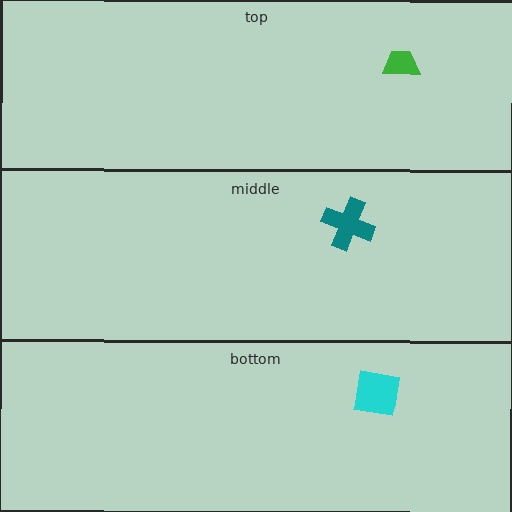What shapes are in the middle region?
The teal cross.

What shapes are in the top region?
The green trapezoid.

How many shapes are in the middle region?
1.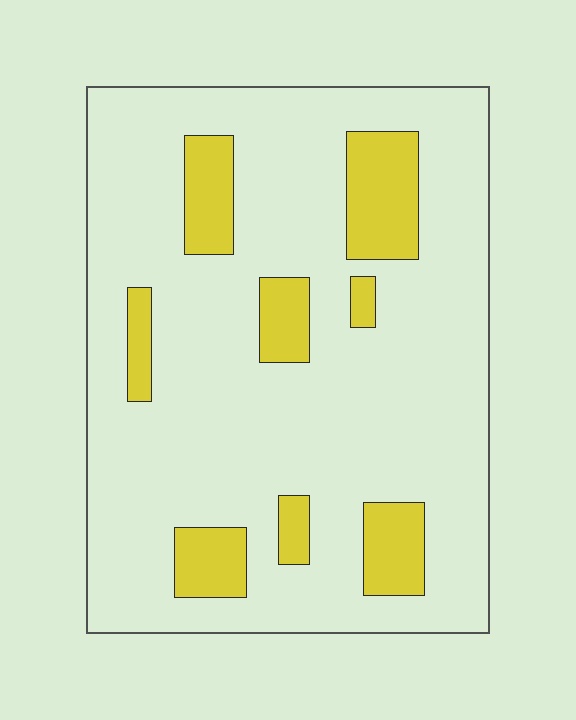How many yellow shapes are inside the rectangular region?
8.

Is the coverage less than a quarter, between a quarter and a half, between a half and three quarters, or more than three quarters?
Less than a quarter.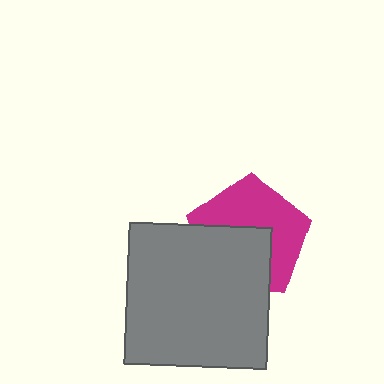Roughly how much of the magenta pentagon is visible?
About half of it is visible (roughly 54%).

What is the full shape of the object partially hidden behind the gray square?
The partially hidden object is a magenta pentagon.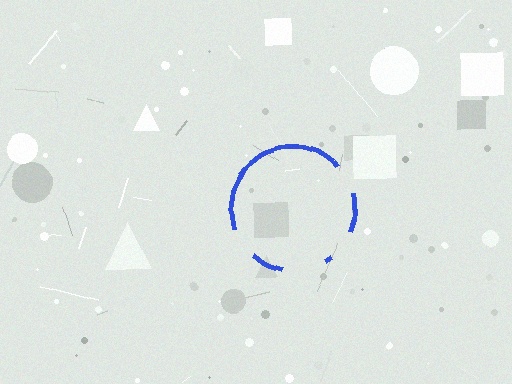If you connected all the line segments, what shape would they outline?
They would outline a circle.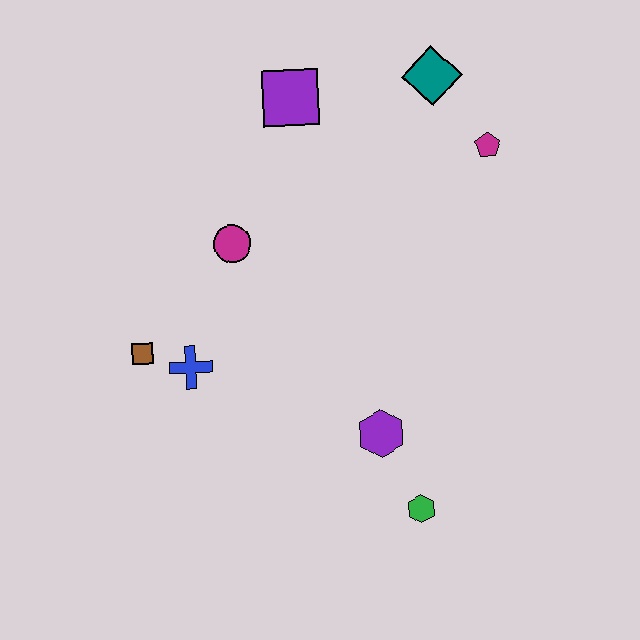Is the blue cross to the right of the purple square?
No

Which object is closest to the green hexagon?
The purple hexagon is closest to the green hexagon.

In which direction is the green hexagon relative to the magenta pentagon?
The green hexagon is below the magenta pentagon.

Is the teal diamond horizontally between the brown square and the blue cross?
No